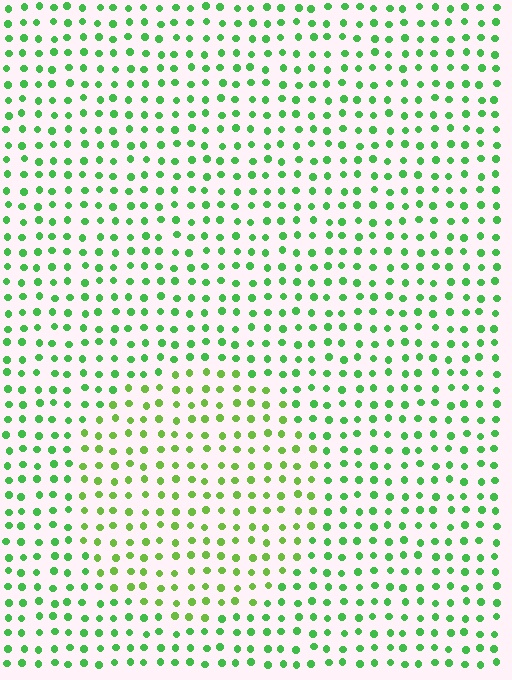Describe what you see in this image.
The image is filled with small green elements in a uniform arrangement. A circle-shaped region is visible where the elements are tinted to a slightly different hue, forming a subtle color boundary.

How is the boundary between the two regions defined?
The boundary is defined purely by a slight shift in hue (about 26 degrees). Spacing, size, and orientation are identical on both sides.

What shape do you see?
I see a circle.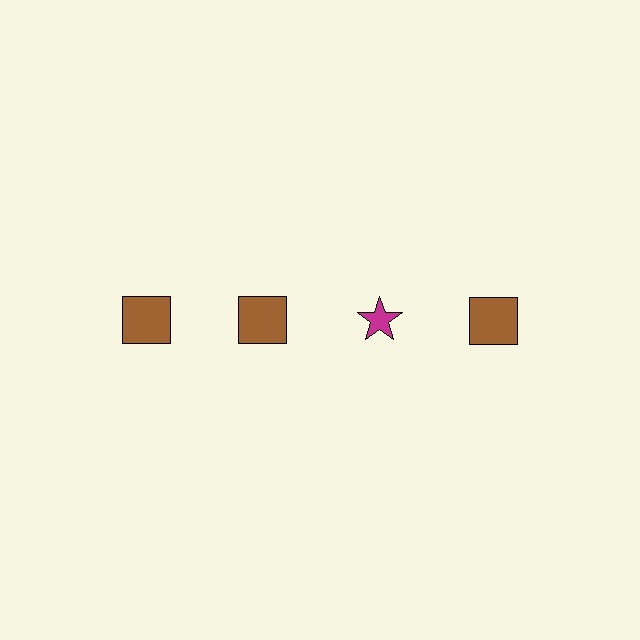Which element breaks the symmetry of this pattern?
The magenta star in the top row, center column breaks the symmetry. All other shapes are brown squares.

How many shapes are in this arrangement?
There are 4 shapes arranged in a grid pattern.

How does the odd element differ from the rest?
It differs in both color (magenta instead of brown) and shape (star instead of square).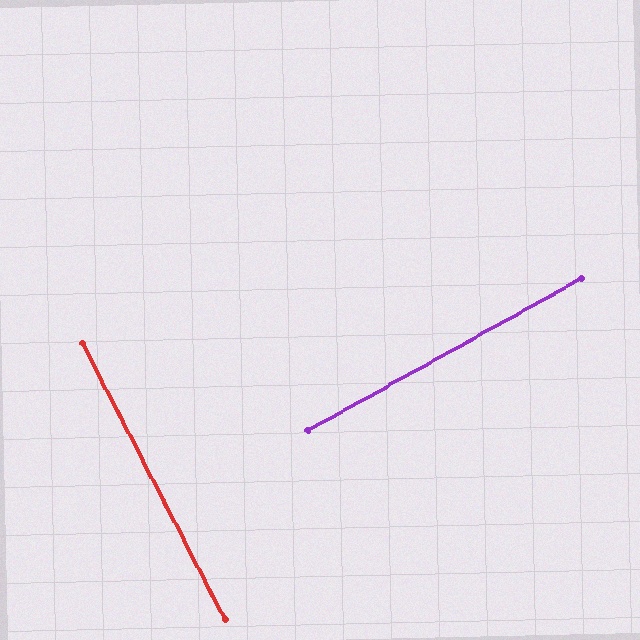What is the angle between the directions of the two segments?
Approximately 88 degrees.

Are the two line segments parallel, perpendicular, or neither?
Perpendicular — they meet at approximately 88°.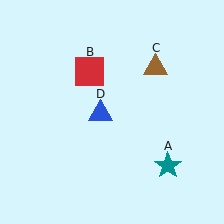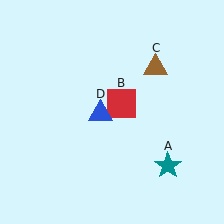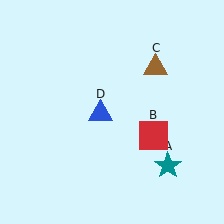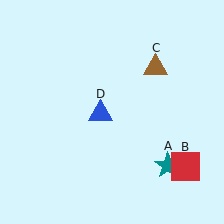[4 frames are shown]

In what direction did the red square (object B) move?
The red square (object B) moved down and to the right.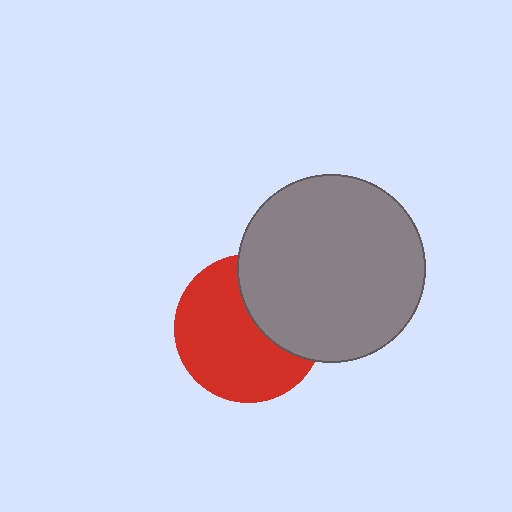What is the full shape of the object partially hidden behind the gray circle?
The partially hidden object is a red circle.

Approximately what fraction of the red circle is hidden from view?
Roughly 35% of the red circle is hidden behind the gray circle.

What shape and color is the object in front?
The object in front is a gray circle.